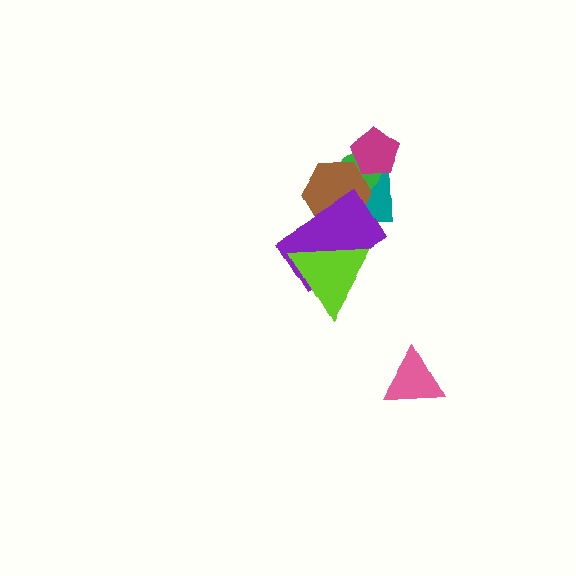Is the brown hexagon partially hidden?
Yes, it is partially covered by another shape.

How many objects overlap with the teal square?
4 objects overlap with the teal square.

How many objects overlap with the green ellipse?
3 objects overlap with the green ellipse.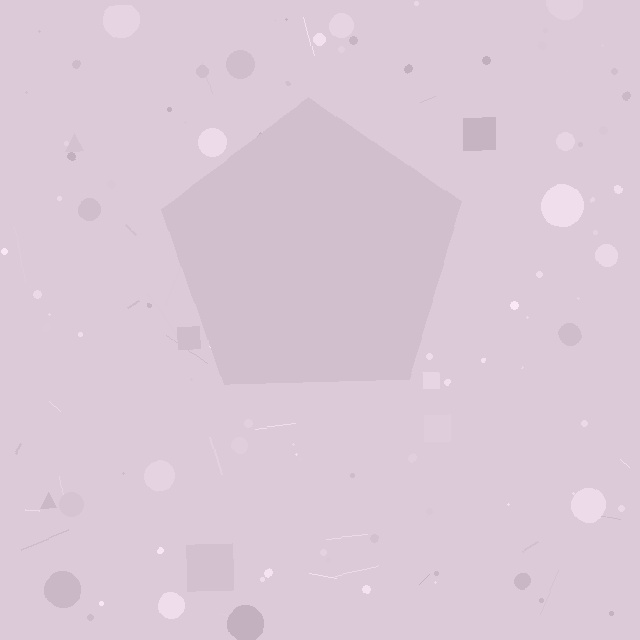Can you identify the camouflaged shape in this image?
The camouflaged shape is a pentagon.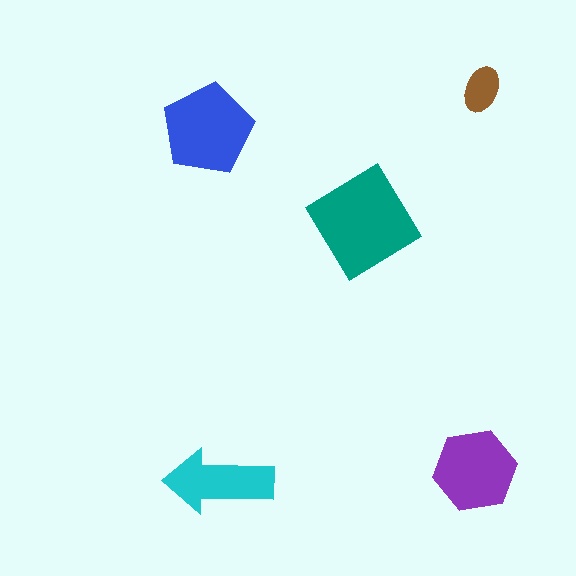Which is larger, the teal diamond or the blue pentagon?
The teal diamond.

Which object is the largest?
The teal diamond.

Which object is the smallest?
The brown ellipse.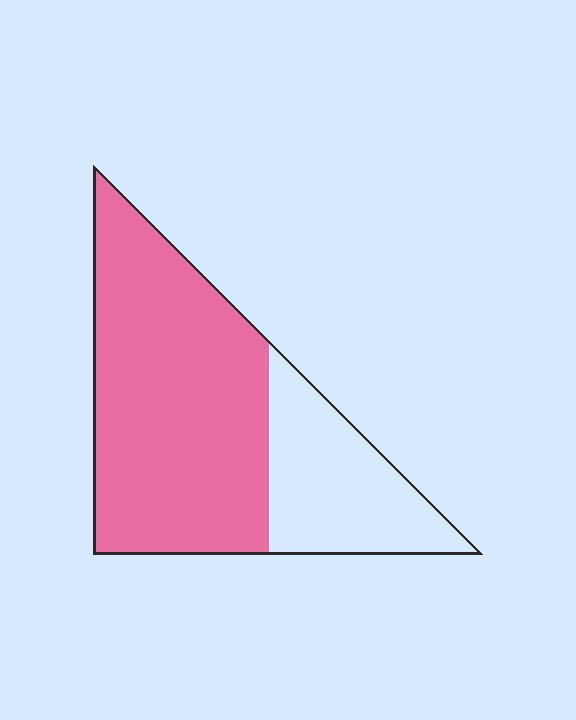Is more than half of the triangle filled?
Yes.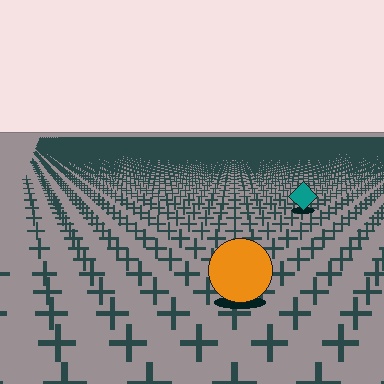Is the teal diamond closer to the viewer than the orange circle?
No. The orange circle is closer — you can tell from the texture gradient: the ground texture is coarser near it.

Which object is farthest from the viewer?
The teal diamond is farthest from the viewer. It appears smaller and the ground texture around it is denser.